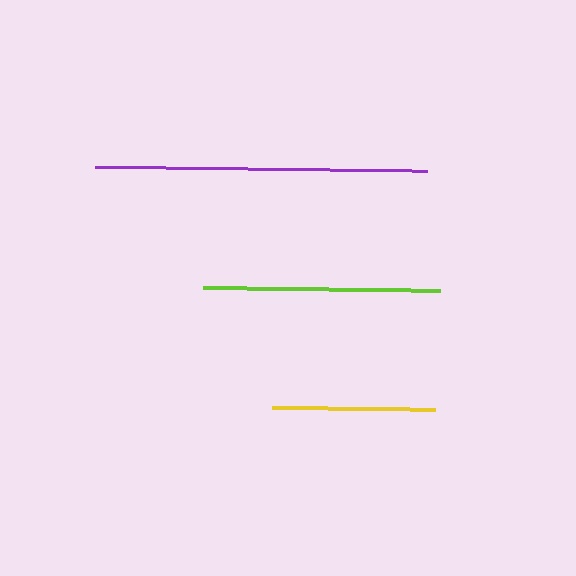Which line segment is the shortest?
The yellow line is the shortest at approximately 163 pixels.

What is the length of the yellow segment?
The yellow segment is approximately 163 pixels long.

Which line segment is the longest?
The purple line is the longest at approximately 333 pixels.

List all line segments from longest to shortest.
From longest to shortest: purple, lime, yellow.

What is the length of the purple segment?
The purple segment is approximately 333 pixels long.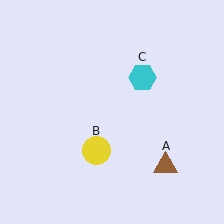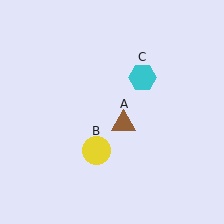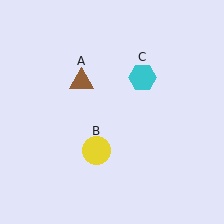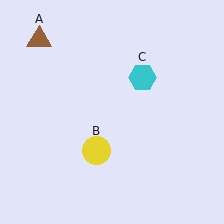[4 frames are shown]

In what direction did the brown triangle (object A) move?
The brown triangle (object A) moved up and to the left.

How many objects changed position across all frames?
1 object changed position: brown triangle (object A).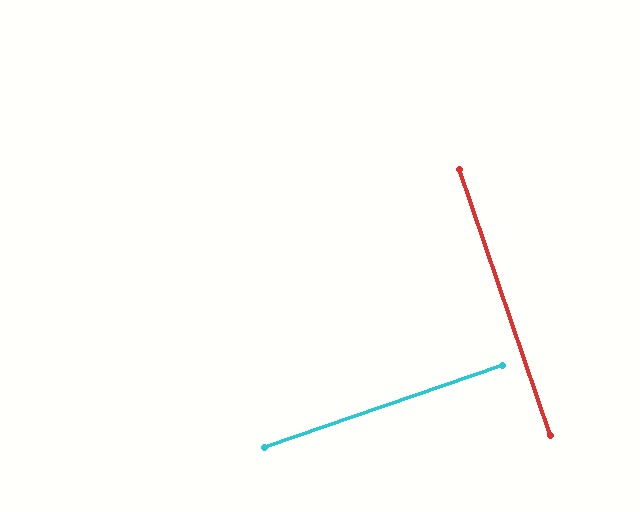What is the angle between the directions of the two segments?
Approximately 90 degrees.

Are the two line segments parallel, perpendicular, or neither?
Perpendicular — they meet at approximately 90°.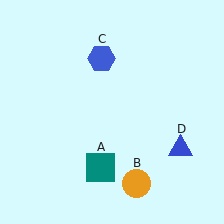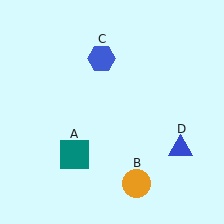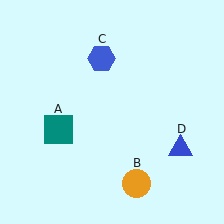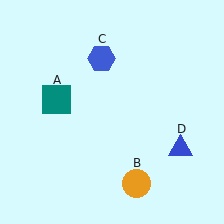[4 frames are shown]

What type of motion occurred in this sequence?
The teal square (object A) rotated clockwise around the center of the scene.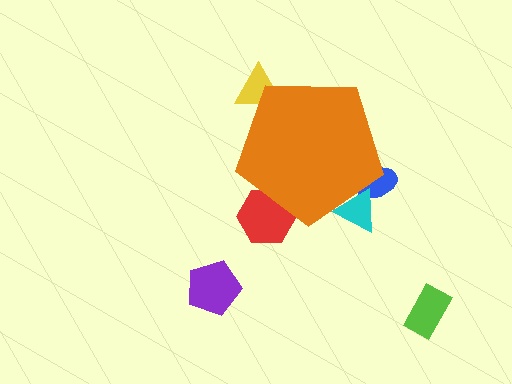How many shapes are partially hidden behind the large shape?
4 shapes are partially hidden.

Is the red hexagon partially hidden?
Yes, the red hexagon is partially hidden behind the orange pentagon.